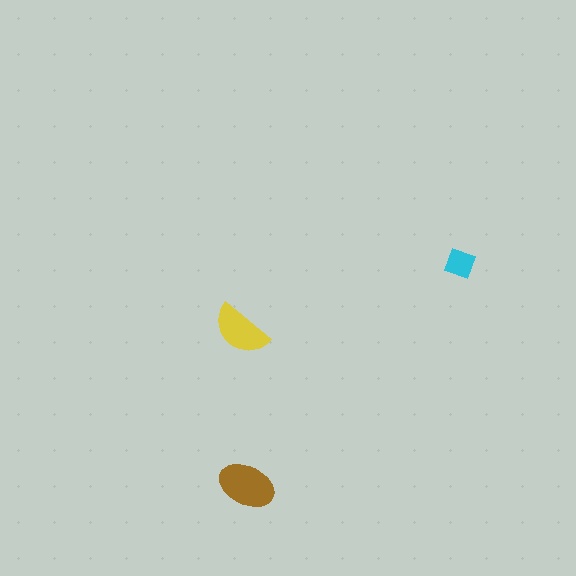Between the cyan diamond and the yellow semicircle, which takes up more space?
The yellow semicircle.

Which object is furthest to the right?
The cyan diamond is rightmost.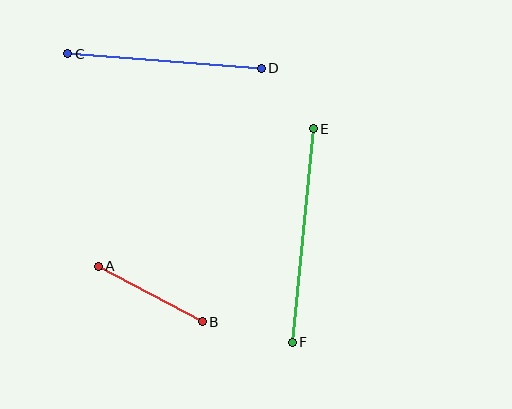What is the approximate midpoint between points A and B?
The midpoint is at approximately (150, 294) pixels.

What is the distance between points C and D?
The distance is approximately 194 pixels.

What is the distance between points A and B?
The distance is approximately 118 pixels.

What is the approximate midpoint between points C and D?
The midpoint is at approximately (164, 61) pixels.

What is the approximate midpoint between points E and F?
The midpoint is at approximately (303, 235) pixels.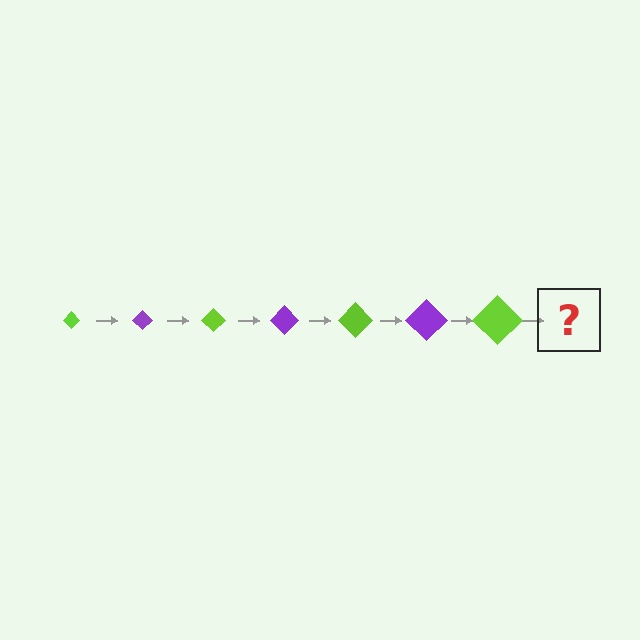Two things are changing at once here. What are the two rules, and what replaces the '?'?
The two rules are that the diamond grows larger each step and the color cycles through lime and purple. The '?' should be a purple diamond, larger than the previous one.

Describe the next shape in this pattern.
It should be a purple diamond, larger than the previous one.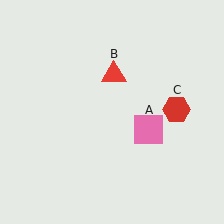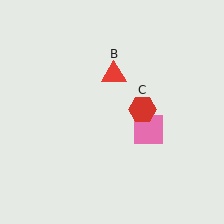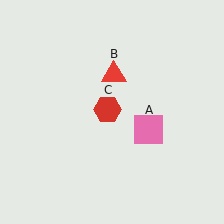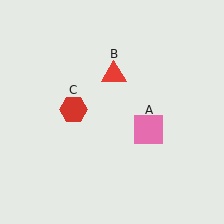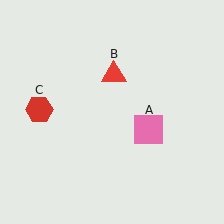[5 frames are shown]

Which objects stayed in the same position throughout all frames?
Pink square (object A) and red triangle (object B) remained stationary.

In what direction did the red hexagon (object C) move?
The red hexagon (object C) moved left.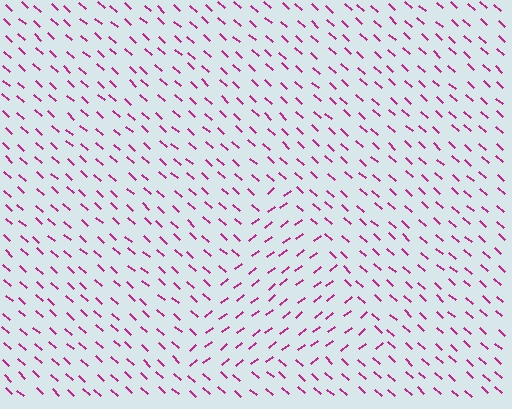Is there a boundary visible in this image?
Yes, there is a texture boundary formed by a change in line orientation.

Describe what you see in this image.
The image is filled with small magenta line segments. A triangle region in the image has lines oriented differently from the surrounding lines, creating a visible texture boundary.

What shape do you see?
I see a triangle.